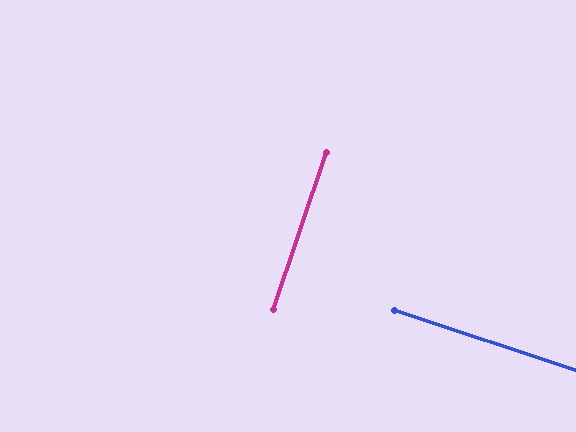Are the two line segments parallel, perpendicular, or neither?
Perpendicular — they meet at approximately 90°.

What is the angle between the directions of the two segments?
Approximately 90 degrees.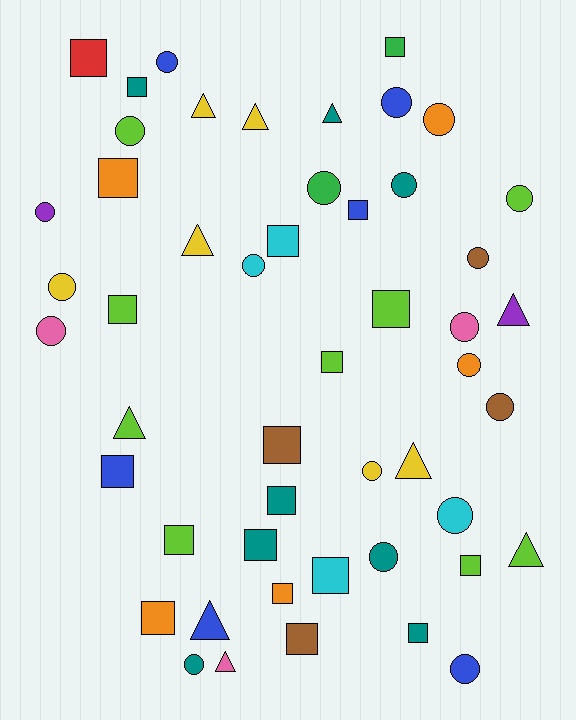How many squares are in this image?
There are 20 squares.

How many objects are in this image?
There are 50 objects.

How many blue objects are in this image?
There are 6 blue objects.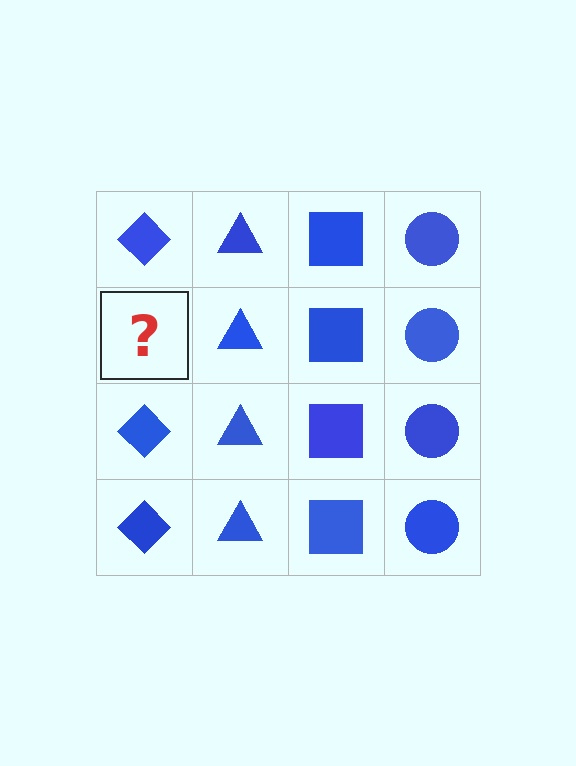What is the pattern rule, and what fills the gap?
The rule is that each column has a consistent shape. The gap should be filled with a blue diamond.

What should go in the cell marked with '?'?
The missing cell should contain a blue diamond.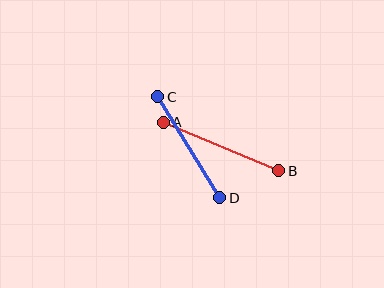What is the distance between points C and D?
The distance is approximately 119 pixels.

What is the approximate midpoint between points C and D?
The midpoint is at approximately (189, 147) pixels.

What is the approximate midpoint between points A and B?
The midpoint is at approximately (221, 146) pixels.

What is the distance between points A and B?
The distance is approximately 125 pixels.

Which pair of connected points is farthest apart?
Points A and B are farthest apart.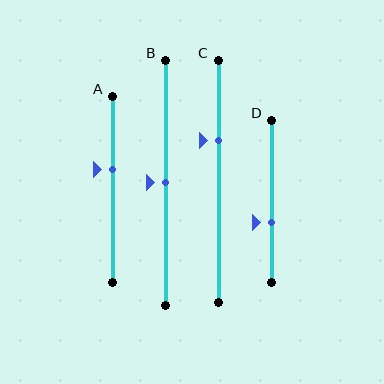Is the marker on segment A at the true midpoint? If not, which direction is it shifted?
No, the marker on segment A is shifted upward by about 11% of the segment length.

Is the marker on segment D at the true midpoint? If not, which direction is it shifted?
No, the marker on segment D is shifted downward by about 13% of the segment length.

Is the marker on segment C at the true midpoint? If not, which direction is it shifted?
No, the marker on segment C is shifted upward by about 17% of the segment length.